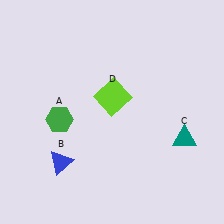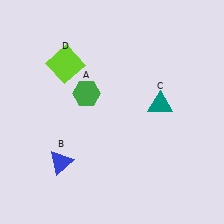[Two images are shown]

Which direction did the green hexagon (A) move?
The green hexagon (A) moved right.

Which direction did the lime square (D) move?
The lime square (D) moved left.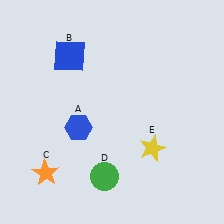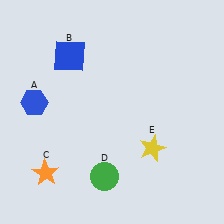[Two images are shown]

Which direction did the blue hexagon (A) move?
The blue hexagon (A) moved left.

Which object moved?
The blue hexagon (A) moved left.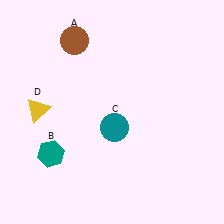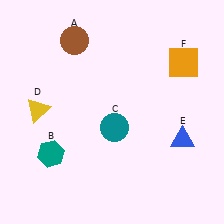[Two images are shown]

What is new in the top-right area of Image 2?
An orange square (F) was added in the top-right area of Image 2.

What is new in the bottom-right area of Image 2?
A blue triangle (E) was added in the bottom-right area of Image 2.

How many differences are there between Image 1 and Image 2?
There are 2 differences between the two images.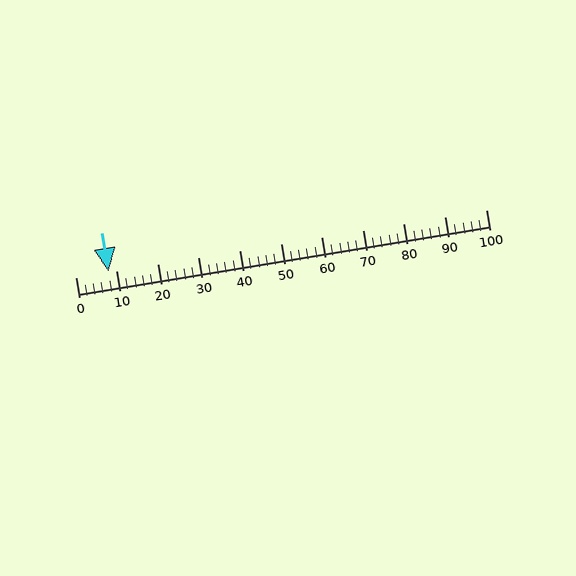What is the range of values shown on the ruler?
The ruler shows values from 0 to 100.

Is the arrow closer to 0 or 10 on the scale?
The arrow is closer to 10.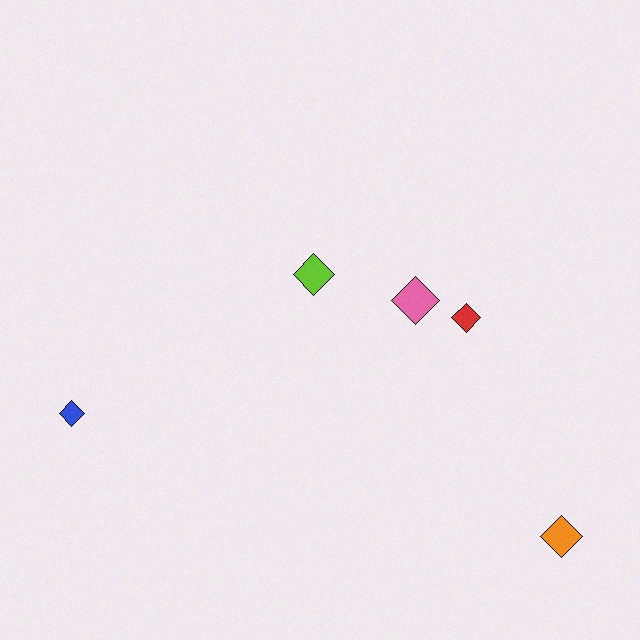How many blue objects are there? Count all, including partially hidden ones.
There is 1 blue object.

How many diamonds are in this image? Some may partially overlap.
There are 5 diamonds.